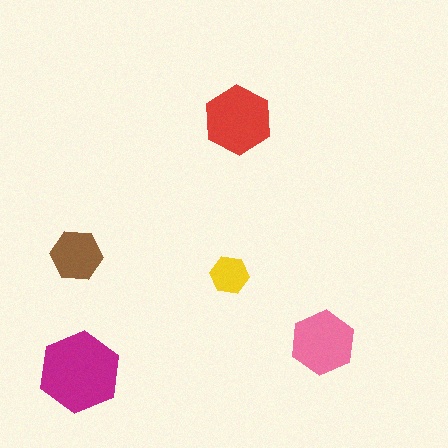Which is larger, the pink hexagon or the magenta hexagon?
The magenta one.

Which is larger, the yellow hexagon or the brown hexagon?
The brown one.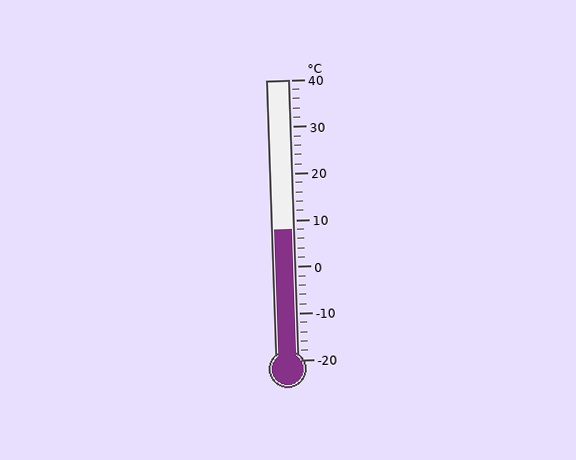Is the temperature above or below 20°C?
The temperature is below 20°C.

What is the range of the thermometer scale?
The thermometer scale ranges from -20°C to 40°C.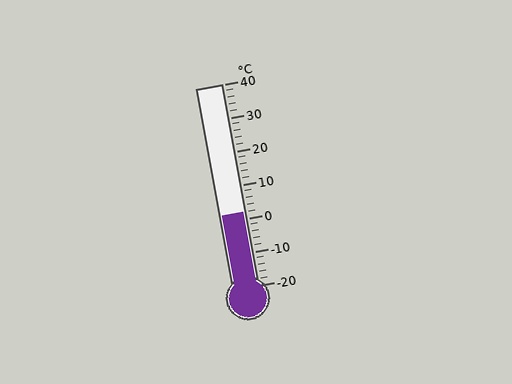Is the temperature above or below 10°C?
The temperature is below 10°C.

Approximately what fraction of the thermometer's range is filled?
The thermometer is filled to approximately 35% of its range.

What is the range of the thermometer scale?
The thermometer scale ranges from -20°C to 40°C.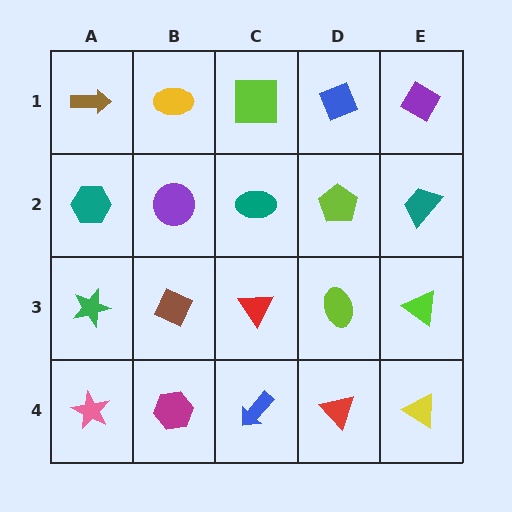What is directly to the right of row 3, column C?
A lime ellipse.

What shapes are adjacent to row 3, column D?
A lime pentagon (row 2, column D), a red triangle (row 4, column D), a red triangle (row 3, column C), a lime triangle (row 3, column E).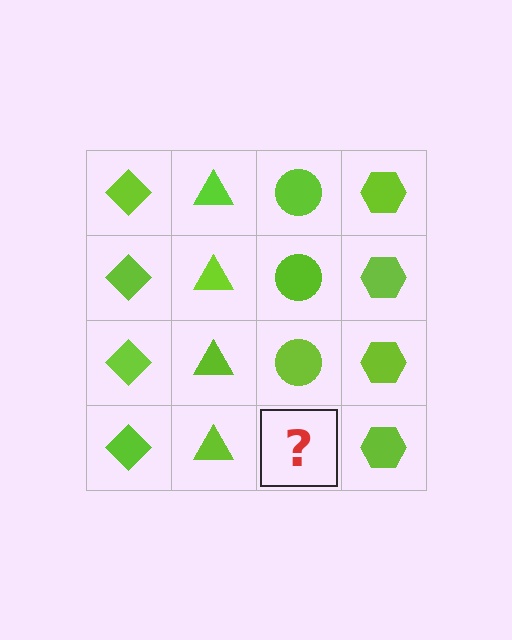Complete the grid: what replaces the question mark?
The question mark should be replaced with a lime circle.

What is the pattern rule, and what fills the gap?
The rule is that each column has a consistent shape. The gap should be filled with a lime circle.